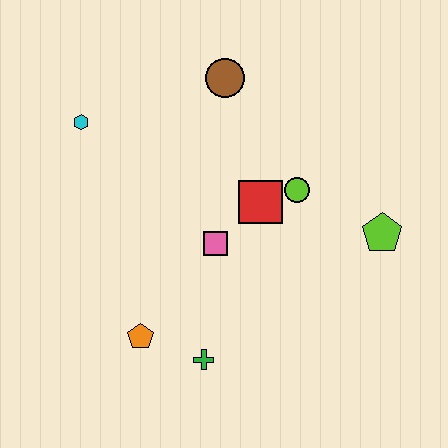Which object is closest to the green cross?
The orange pentagon is closest to the green cross.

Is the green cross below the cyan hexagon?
Yes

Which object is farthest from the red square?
The cyan hexagon is farthest from the red square.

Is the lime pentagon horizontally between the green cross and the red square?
No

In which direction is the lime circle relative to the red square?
The lime circle is to the right of the red square.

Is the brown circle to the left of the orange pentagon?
No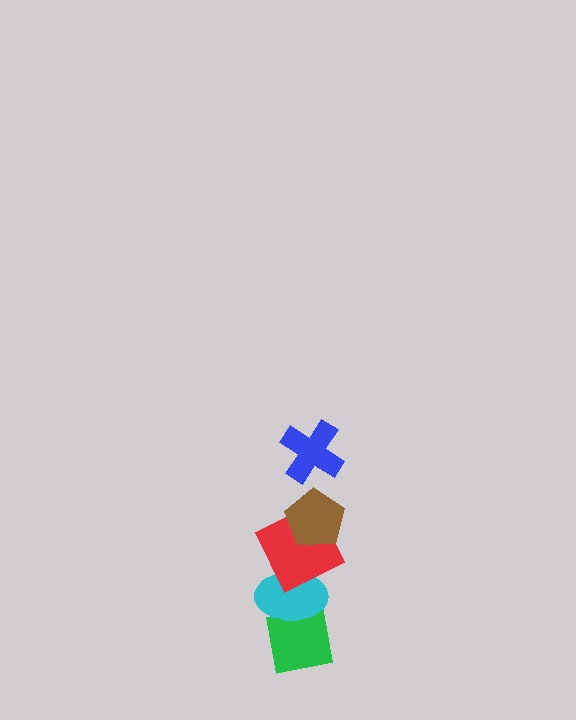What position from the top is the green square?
The green square is 5th from the top.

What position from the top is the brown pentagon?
The brown pentagon is 2nd from the top.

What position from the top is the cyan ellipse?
The cyan ellipse is 4th from the top.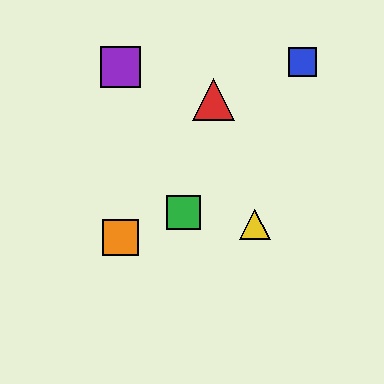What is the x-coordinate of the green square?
The green square is at x≈184.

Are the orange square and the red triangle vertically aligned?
No, the orange square is at x≈120 and the red triangle is at x≈214.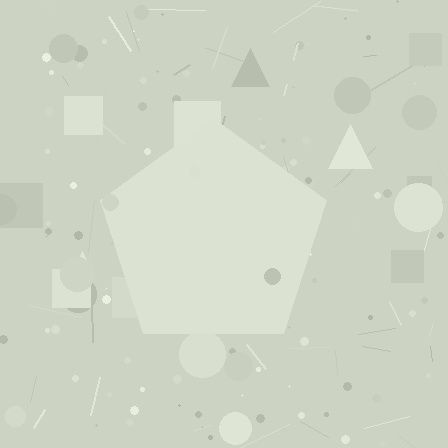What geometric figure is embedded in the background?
A pentagon is embedded in the background.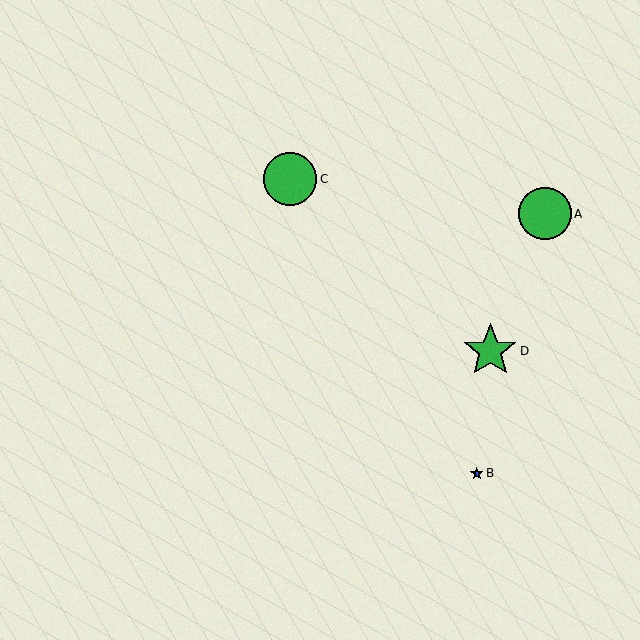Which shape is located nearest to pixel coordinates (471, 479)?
The blue star (labeled B) at (477, 473) is nearest to that location.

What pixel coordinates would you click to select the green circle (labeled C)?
Click at (290, 179) to select the green circle C.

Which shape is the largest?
The green star (labeled D) is the largest.